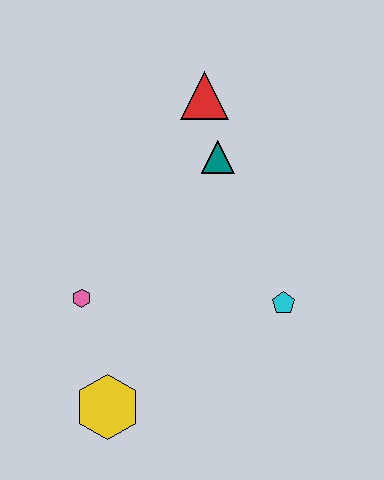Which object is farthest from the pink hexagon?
The red triangle is farthest from the pink hexagon.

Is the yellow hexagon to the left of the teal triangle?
Yes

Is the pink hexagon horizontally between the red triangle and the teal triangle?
No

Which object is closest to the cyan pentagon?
The teal triangle is closest to the cyan pentagon.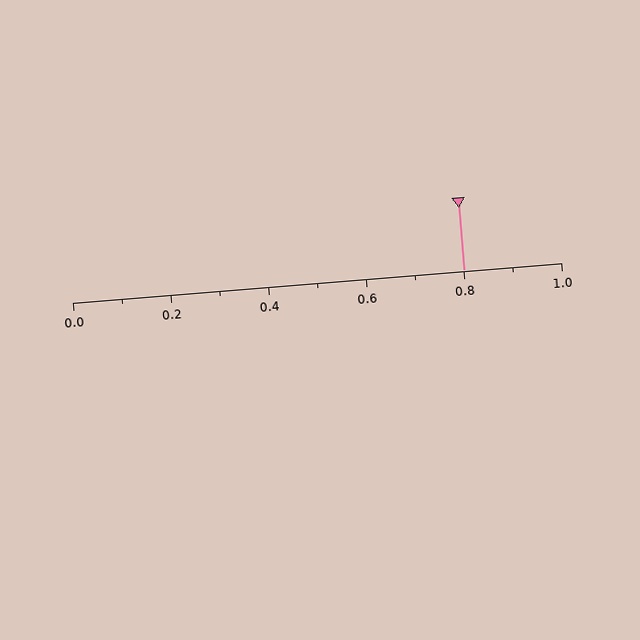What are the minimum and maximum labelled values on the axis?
The axis runs from 0.0 to 1.0.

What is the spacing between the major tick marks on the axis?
The major ticks are spaced 0.2 apart.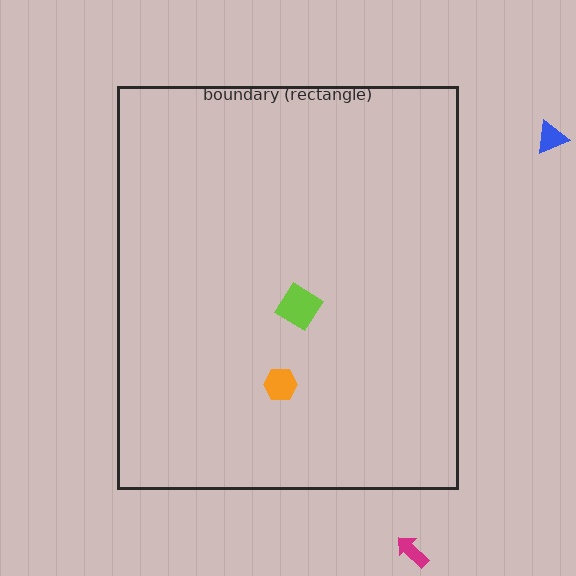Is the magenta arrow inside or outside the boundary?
Outside.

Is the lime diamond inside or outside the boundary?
Inside.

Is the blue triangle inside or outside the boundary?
Outside.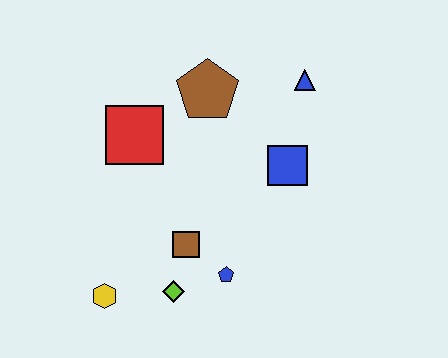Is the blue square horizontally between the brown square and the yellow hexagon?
No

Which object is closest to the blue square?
The blue triangle is closest to the blue square.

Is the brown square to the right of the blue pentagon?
No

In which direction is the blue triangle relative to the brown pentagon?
The blue triangle is to the right of the brown pentagon.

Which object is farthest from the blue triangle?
The yellow hexagon is farthest from the blue triangle.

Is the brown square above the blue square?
No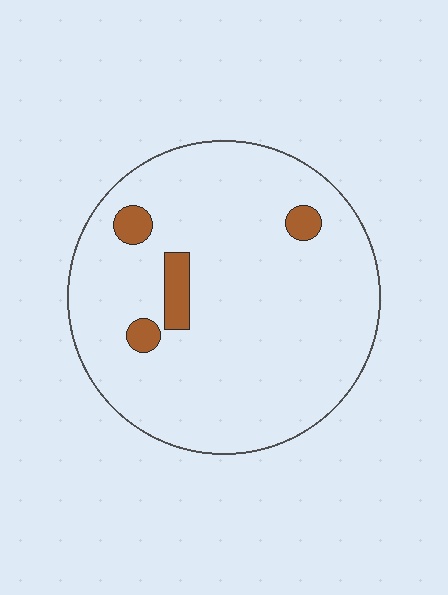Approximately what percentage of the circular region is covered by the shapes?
Approximately 5%.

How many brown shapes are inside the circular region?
4.